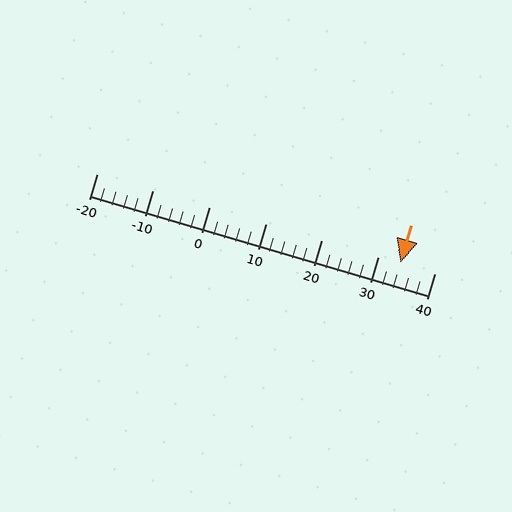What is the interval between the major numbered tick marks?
The major tick marks are spaced 10 units apart.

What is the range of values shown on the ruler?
The ruler shows values from -20 to 40.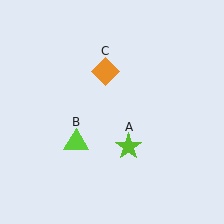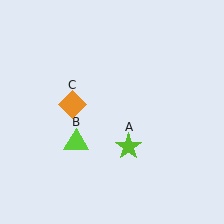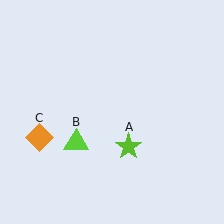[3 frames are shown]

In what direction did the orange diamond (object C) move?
The orange diamond (object C) moved down and to the left.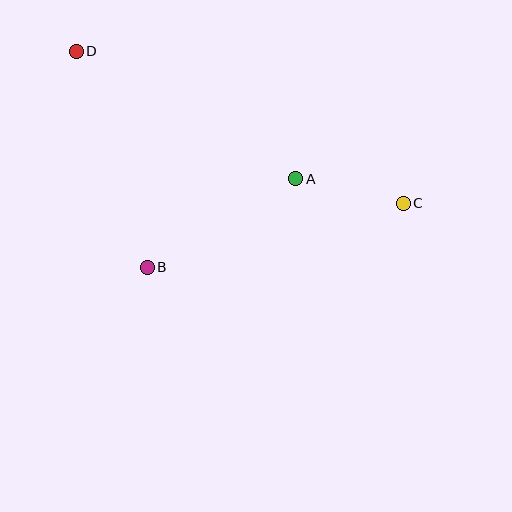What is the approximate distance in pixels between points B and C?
The distance between B and C is approximately 264 pixels.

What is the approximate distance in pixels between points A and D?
The distance between A and D is approximately 254 pixels.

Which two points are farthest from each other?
Points C and D are farthest from each other.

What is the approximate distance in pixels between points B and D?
The distance between B and D is approximately 227 pixels.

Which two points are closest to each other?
Points A and C are closest to each other.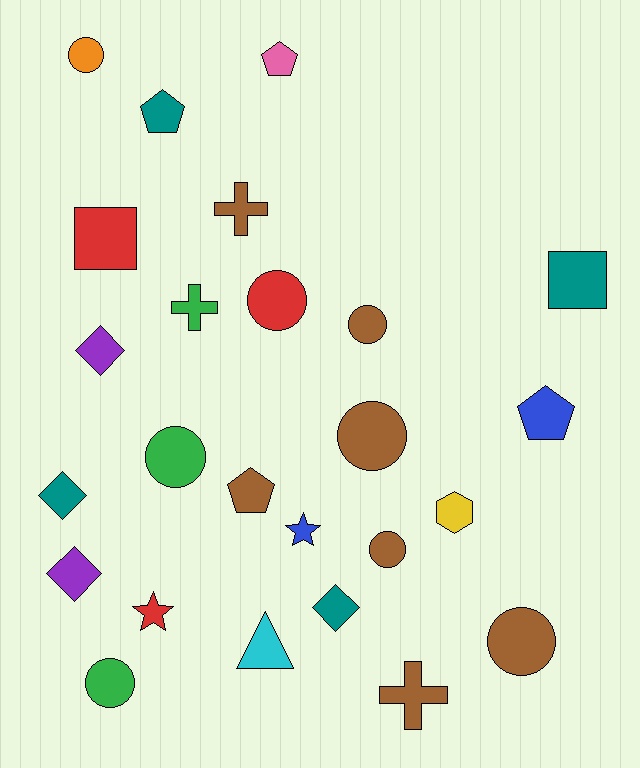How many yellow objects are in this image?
There is 1 yellow object.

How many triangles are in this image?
There is 1 triangle.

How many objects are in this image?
There are 25 objects.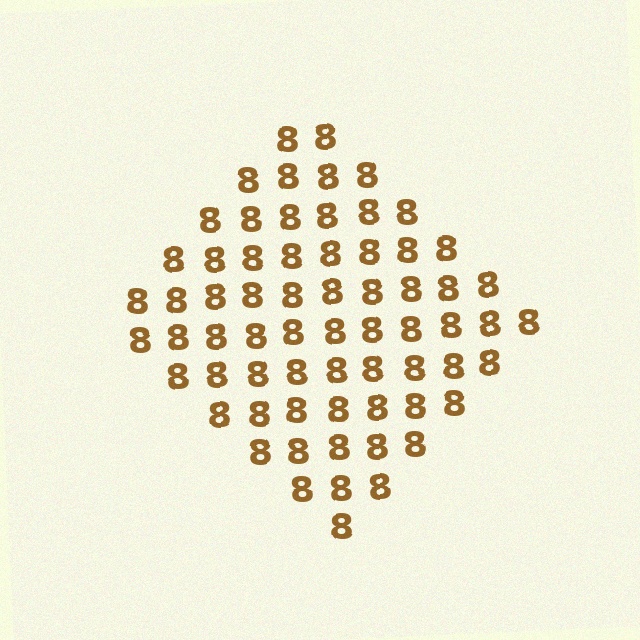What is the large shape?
The large shape is a diamond.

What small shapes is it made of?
It is made of small digit 8's.